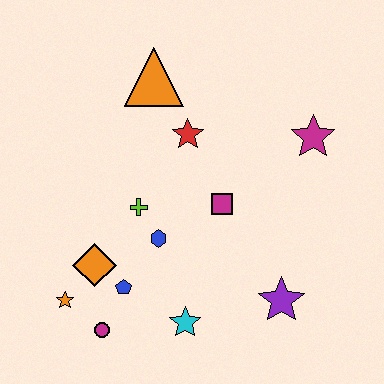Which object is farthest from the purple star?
The orange triangle is farthest from the purple star.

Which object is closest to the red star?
The orange triangle is closest to the red star.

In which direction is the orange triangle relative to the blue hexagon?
The orange triangle is above the blue hexagon.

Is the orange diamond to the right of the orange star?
Yes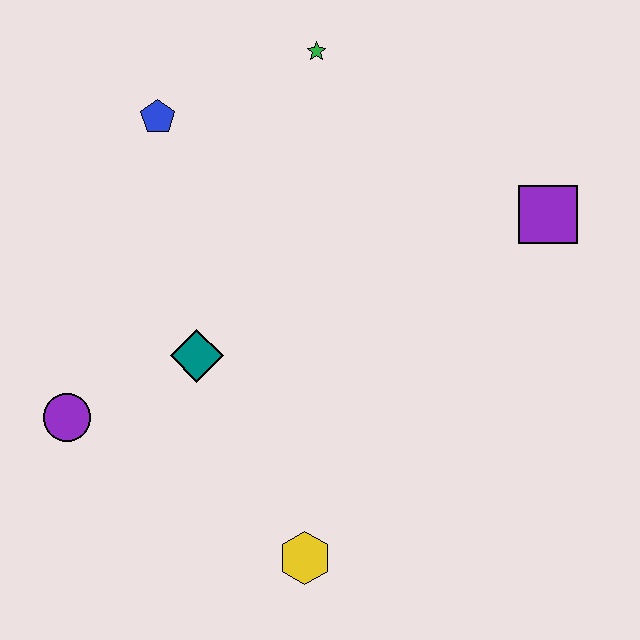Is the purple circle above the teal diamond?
No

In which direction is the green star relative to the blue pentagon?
The green star is to the right of the blue pentagon.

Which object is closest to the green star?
The blue pentagon is closest to the green star.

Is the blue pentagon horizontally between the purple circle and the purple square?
Yes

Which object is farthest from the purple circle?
The purple square is farthest from the purple circle.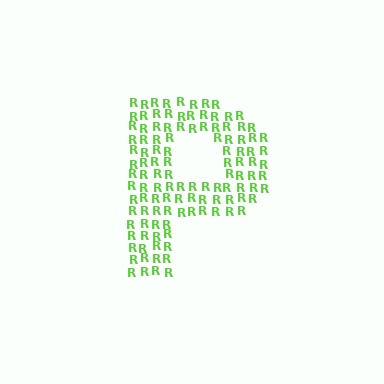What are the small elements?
The small elements are letter R's.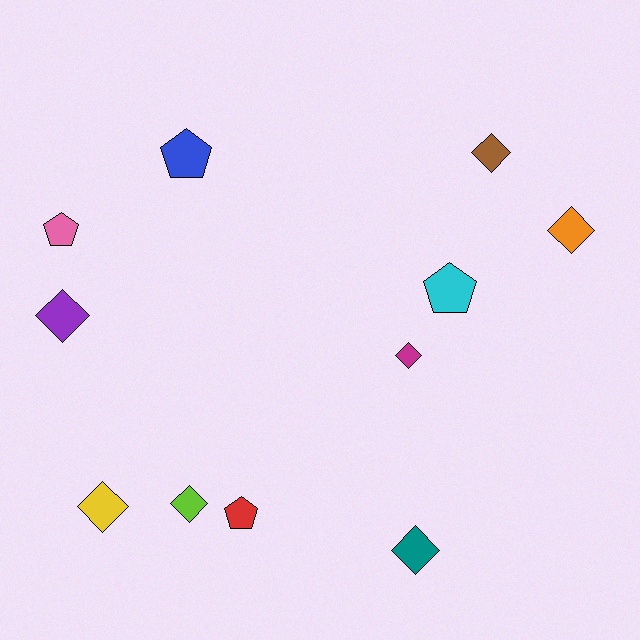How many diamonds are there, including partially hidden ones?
There are 7 diamonds.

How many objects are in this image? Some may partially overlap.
There are 11 objects.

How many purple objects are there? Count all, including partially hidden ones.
There is 1 purple object.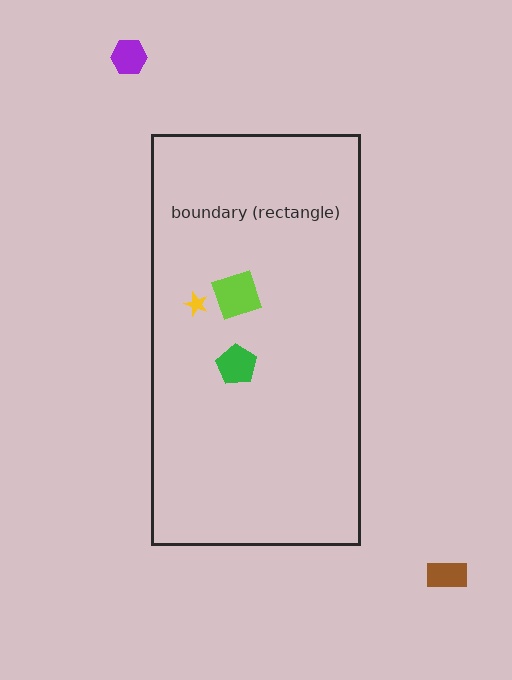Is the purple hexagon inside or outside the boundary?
Outside.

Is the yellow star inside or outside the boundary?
Inside.